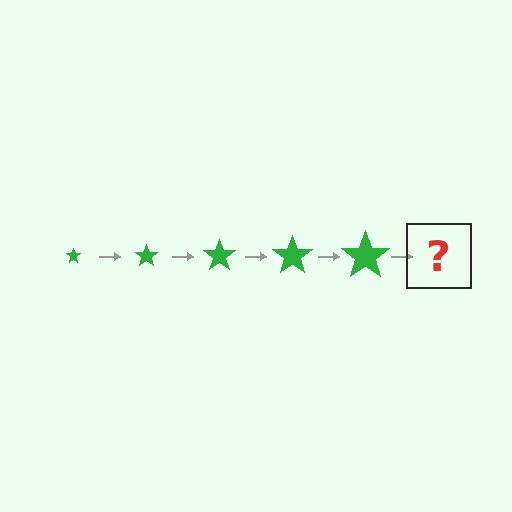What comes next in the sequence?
The next element should be a green star, larger than the previous one.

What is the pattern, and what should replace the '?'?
The pattern is that the star gets progressively larger each step. The '?' should be a green star, larger than the previous one.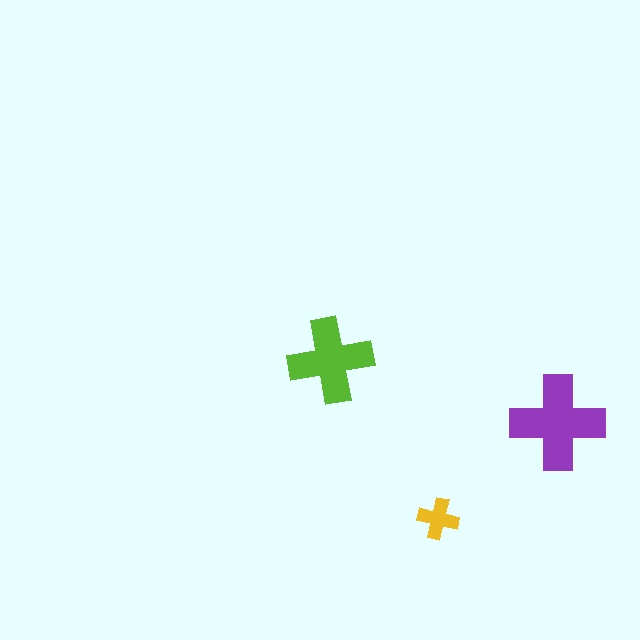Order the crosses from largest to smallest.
the purple one, the lime one, the yellow one.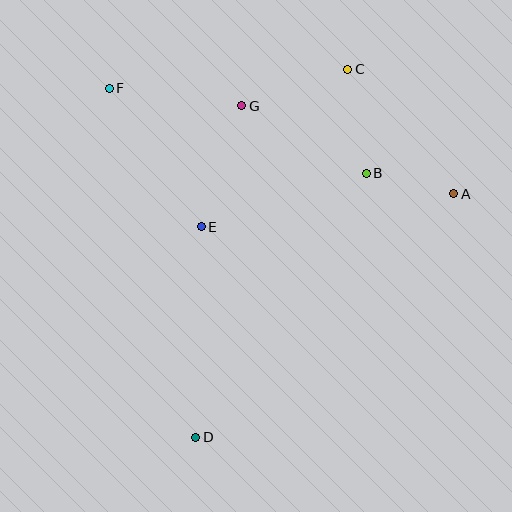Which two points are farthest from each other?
Points C and D are farthest from each other.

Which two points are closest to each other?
Points A and B are closest to each other.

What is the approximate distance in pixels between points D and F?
The distance between D and F is approximately 360 pixels.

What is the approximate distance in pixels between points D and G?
The distance between D and G is approximately 335 pixels.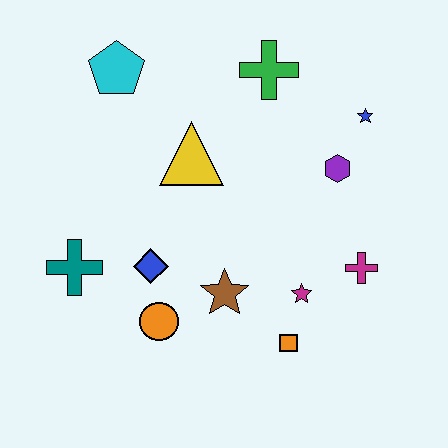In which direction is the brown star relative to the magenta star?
The brown star is to the left of the magenta star.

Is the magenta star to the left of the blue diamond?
No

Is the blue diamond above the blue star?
No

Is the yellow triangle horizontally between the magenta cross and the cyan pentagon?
Yes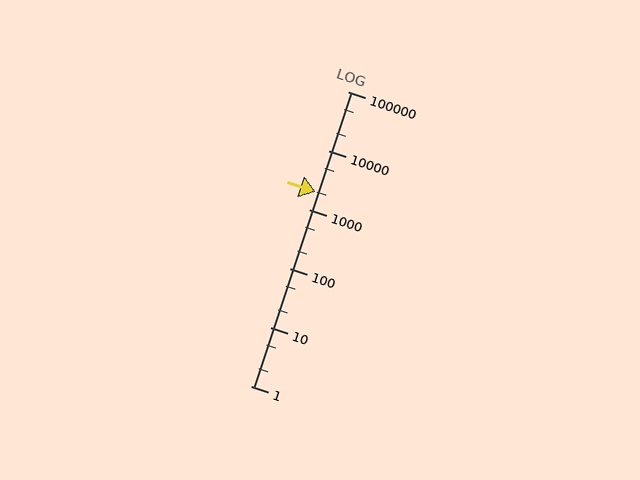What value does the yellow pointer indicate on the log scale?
The pointer indicates approximately 2000.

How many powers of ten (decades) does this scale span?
The scale spans 5 decades, from 1 to 100000.